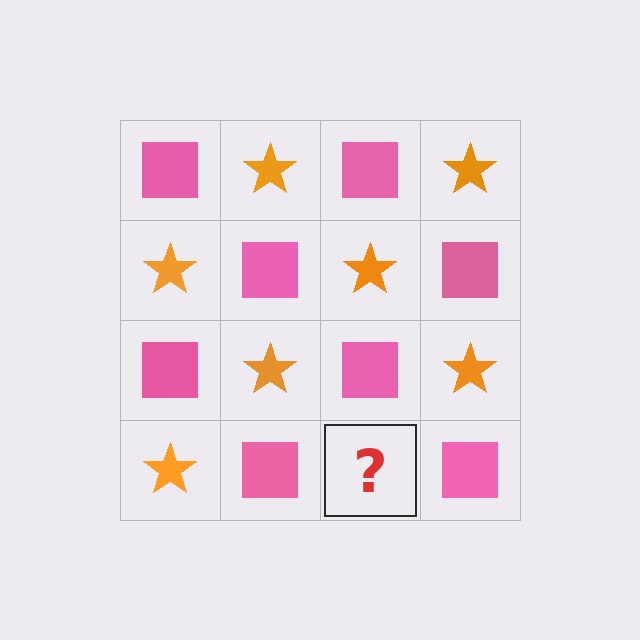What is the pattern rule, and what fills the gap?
The rule is that it alternates pink square and orange star in a checkerboard pattern. The gap should be filled with an orange star.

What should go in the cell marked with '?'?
The missing cell should contain an orange star.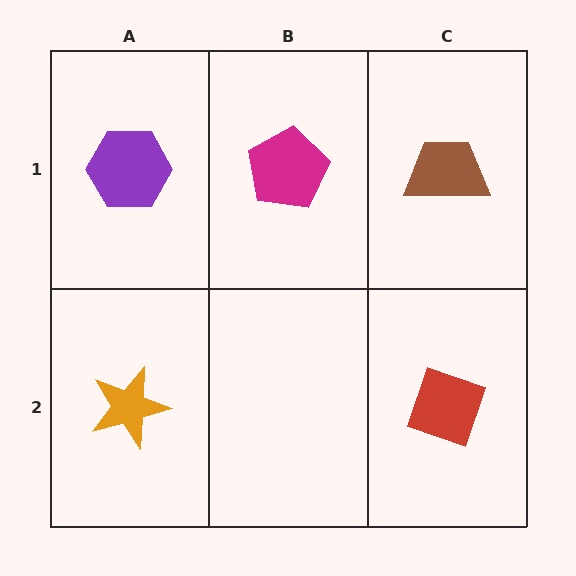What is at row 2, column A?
An orange star.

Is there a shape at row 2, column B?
No, that cell is empty.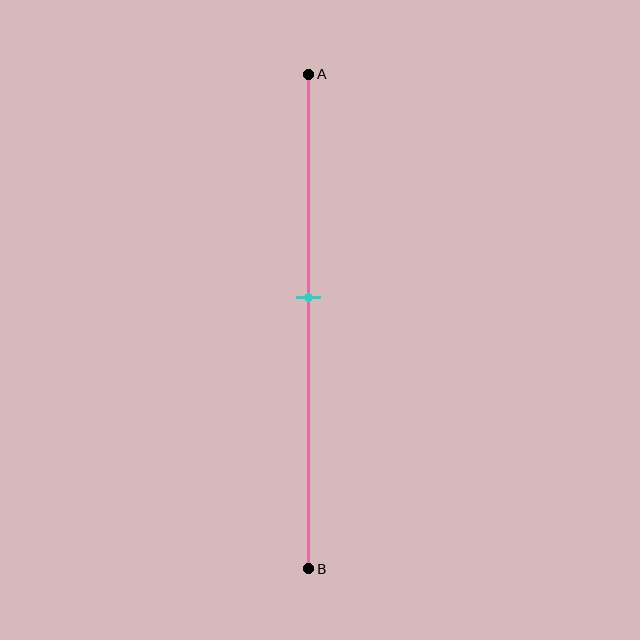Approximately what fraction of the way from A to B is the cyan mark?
The cyan mark is approximately 45% of the way from A to B.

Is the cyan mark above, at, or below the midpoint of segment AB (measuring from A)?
The cyan mark is above the midpoint of segment AB.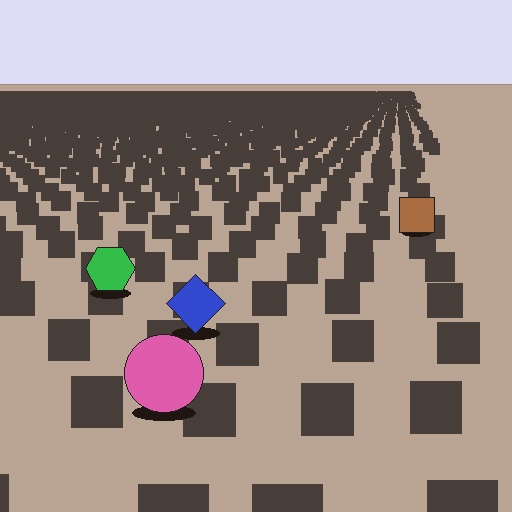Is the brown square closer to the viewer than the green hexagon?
No. The green hexagon is closer — you can tell from the texture gradient: the ground texture is coarser near it.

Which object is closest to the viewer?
The pink circle is closest. The texture marks near it are larger and more spread out.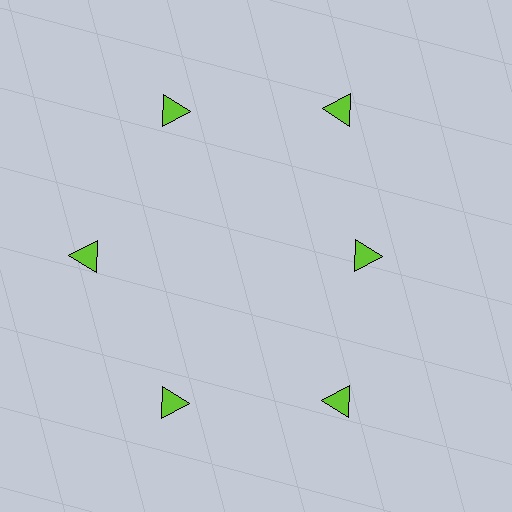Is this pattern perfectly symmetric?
No. The 6 lime triangles are arranged in a ring, but one element near the 3 o'clock position is pulled inward toward the center, breaking the 6-fold rotational symmetry.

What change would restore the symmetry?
The symmetry would be restored by moving it outward, back onto the ring so that all 6 triangles sit at equal angles and equal distance from the center.